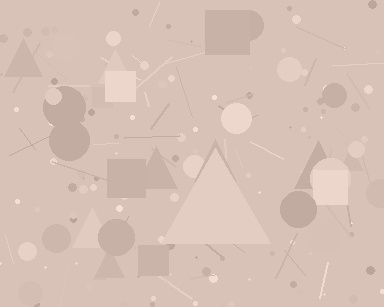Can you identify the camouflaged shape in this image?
The camouflaged shape is a triangle.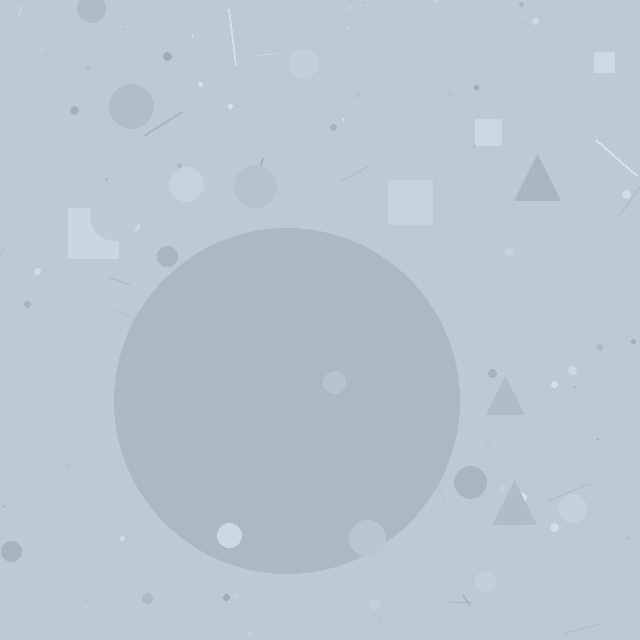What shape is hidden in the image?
A circle is hidden in the image.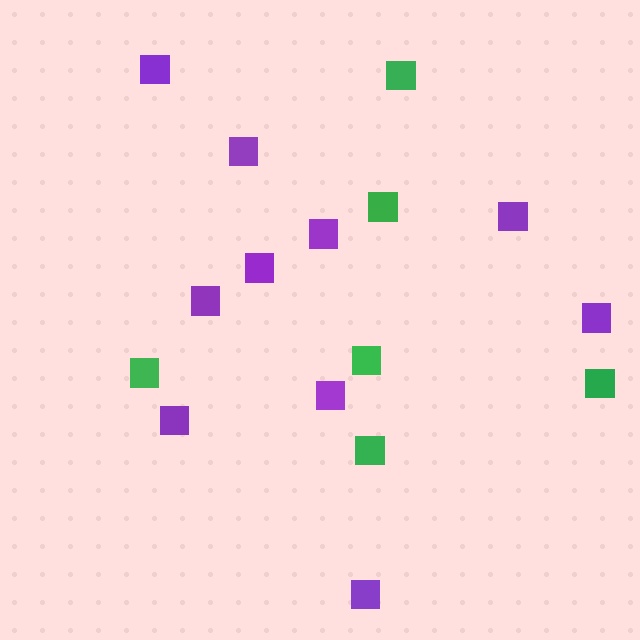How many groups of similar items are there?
There are 2 groups: one group of green squares (6) and one group of purple squares (10).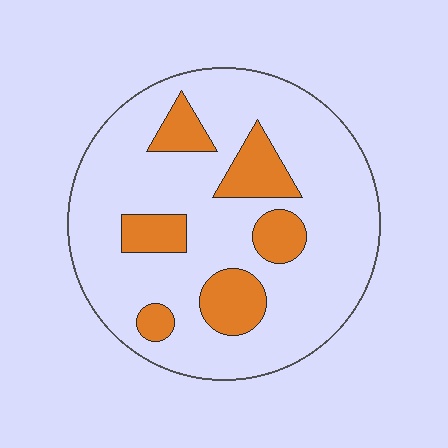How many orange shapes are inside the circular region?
6.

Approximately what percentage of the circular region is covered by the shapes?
Approximately 20%.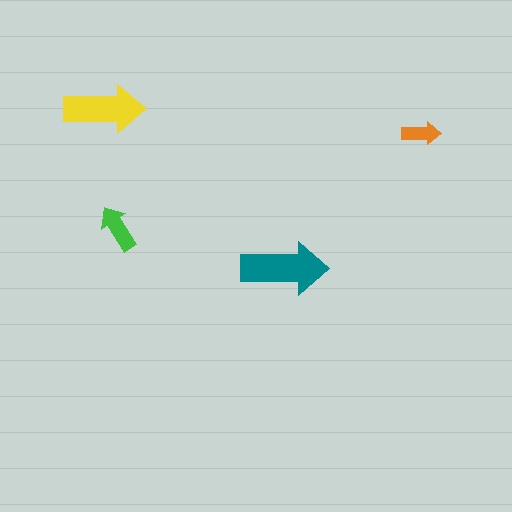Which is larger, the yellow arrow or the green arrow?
The yellow one.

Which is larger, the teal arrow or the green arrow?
The teal one.